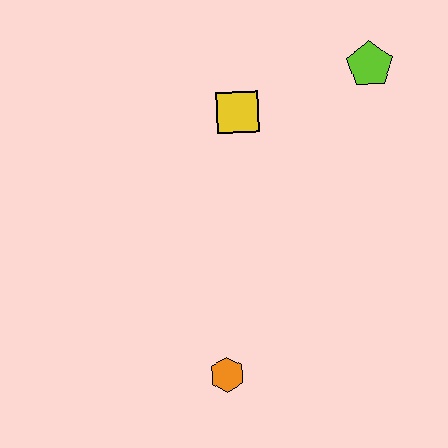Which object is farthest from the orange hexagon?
The lime pentagon is farthest from the orange hexagon.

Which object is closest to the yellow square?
The lime pentagon is closest to the yellow square.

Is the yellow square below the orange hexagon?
No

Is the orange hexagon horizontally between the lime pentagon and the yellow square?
No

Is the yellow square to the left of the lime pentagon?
Yes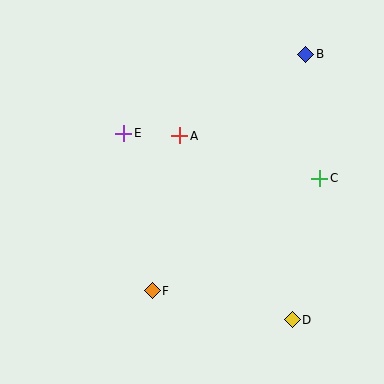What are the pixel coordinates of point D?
Point D is at (292, 320).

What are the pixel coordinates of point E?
Point E is at (124, 133).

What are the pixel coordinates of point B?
Point B is at (306, 54).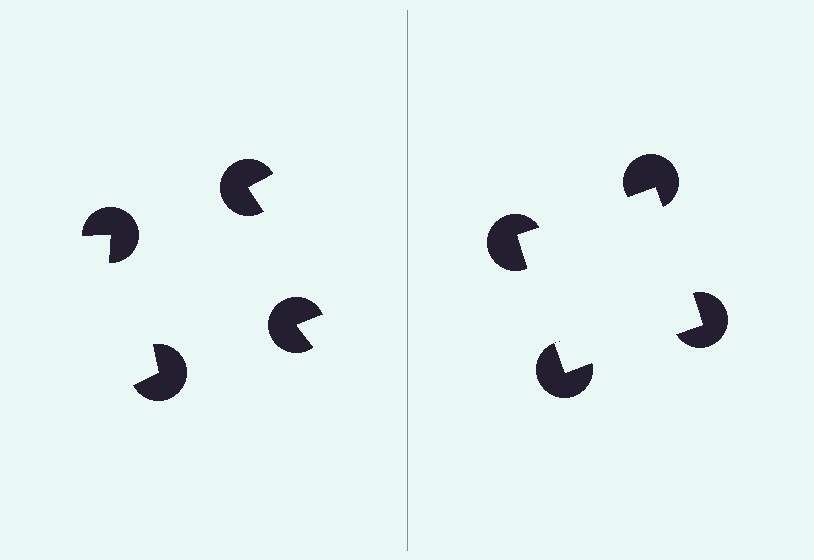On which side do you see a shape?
An illusory square appears on the right side. On the left side the wedge cuts are rotated, so no coherent shape forms.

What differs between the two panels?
The pac-man discs are positioned identically on both sides; only the wedge orientations differ. On the right they align to a square; on the left they are misaligned.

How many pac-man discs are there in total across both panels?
8 — 4 on each side.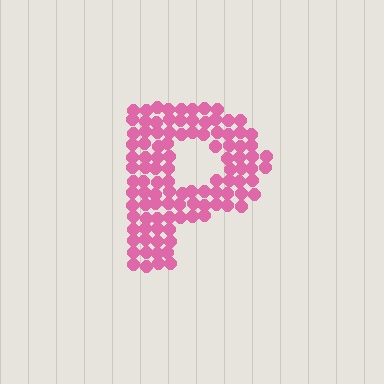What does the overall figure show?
The overall figure shows the letter P.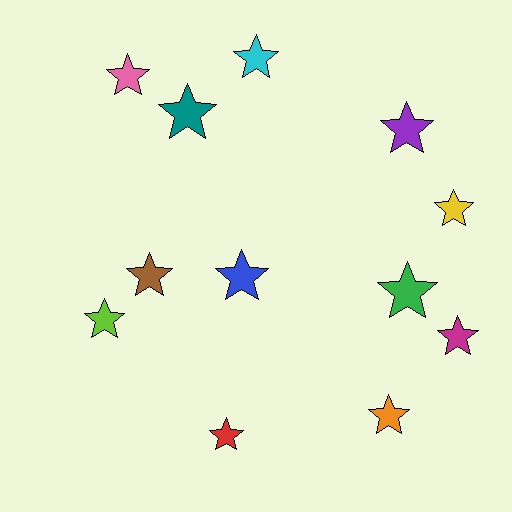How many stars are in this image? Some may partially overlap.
There are 12 stars.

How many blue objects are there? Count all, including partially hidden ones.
There is 1 blue object.